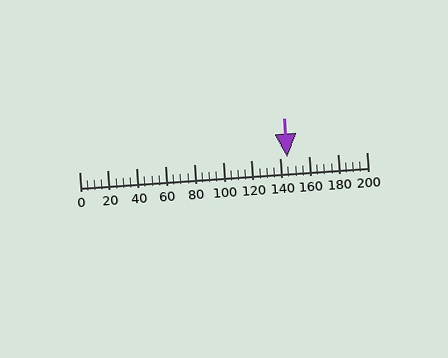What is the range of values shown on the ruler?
The ruler shows values from 0 to 200.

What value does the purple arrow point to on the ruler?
The purple arrow points to approximately 145.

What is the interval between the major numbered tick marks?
The major tick marks are spaced 20 units apart.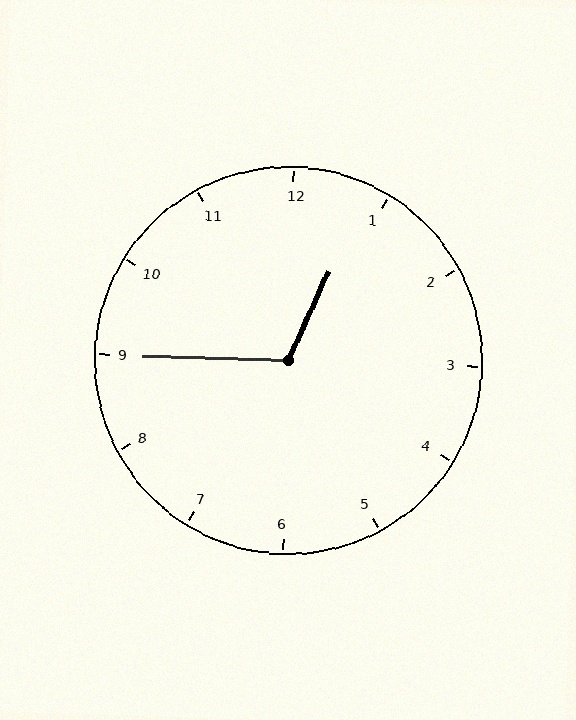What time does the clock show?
12:45.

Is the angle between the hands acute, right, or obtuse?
It is obtuse.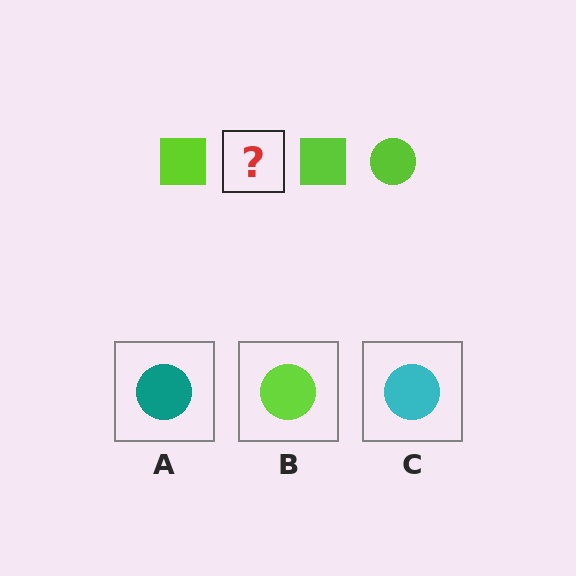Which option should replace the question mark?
Option B.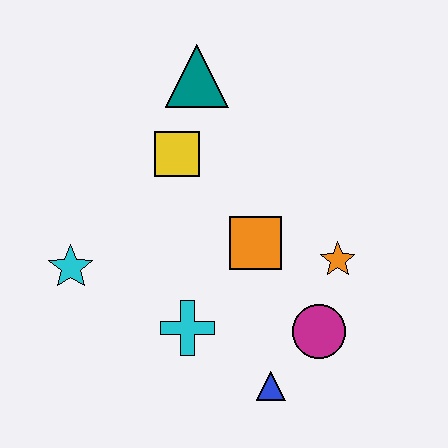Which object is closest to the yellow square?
The teal triangle is closest to the yellow square.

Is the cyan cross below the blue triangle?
No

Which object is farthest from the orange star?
The cyan star is farthest from the orange star.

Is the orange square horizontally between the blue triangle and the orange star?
No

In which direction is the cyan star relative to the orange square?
The cyan star is to the left of the orange square.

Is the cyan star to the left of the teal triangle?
Yes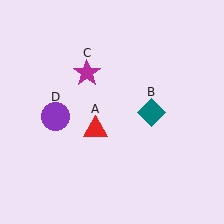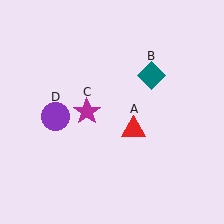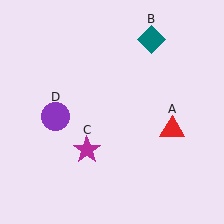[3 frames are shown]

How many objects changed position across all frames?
3 objects changed position: red triangle (object A), teal diamond (object B), magenta star (object C).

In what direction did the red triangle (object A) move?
The red triangle (object A) moved right.